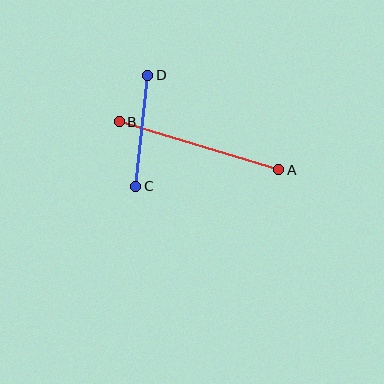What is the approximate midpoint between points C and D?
The midpoint is at approximately (142, 131) pixels.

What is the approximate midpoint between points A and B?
The midpoint is at approximately (199, 146) pixels.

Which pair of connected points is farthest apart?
Points A and B are farthest apart.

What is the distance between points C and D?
The distance is approximately 112 pixels.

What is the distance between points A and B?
The distance is approximately 166 pixels.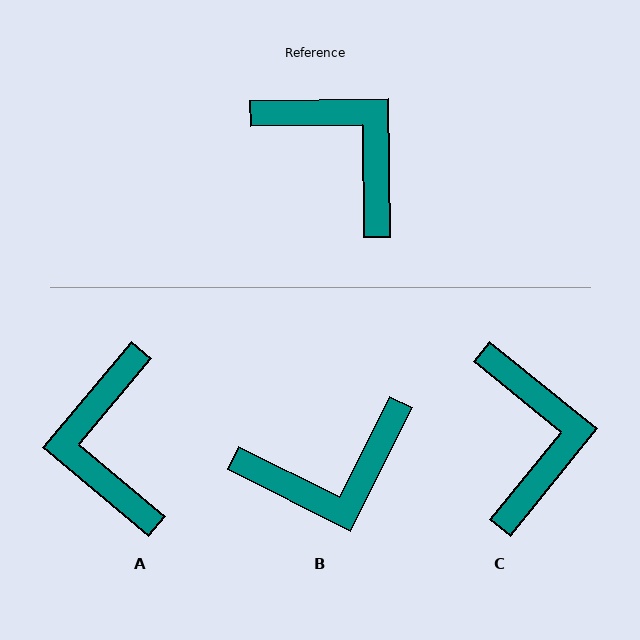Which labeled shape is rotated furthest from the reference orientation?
A, about 139 degrees away.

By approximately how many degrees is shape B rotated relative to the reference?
Approximately 117 degrees clockwise.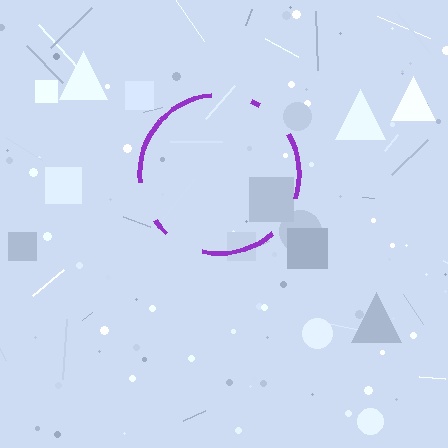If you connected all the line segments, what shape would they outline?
They would outline a circle.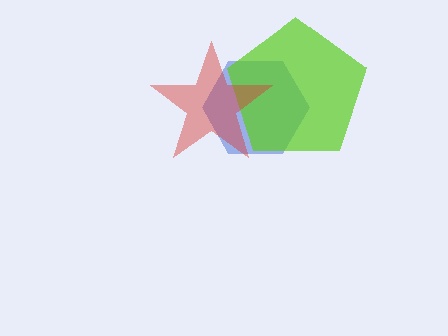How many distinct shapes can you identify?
There are 3 distinct shapes: a blue hexagon, a lime pentagon, a red star.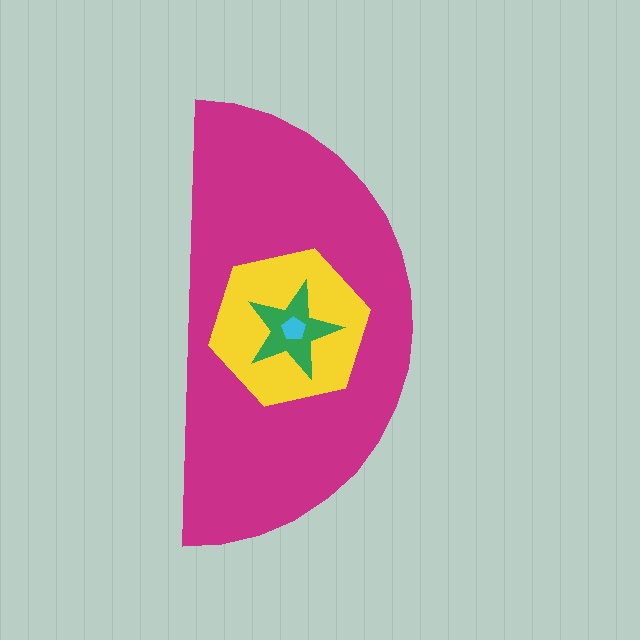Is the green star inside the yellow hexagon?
Yes.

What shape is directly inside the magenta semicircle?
The yellow hexagon.